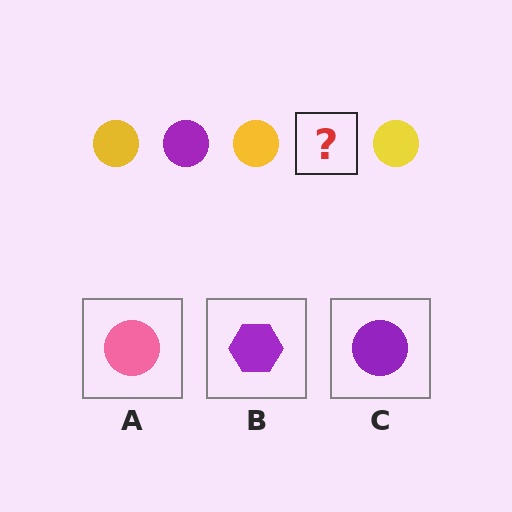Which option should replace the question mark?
Option C.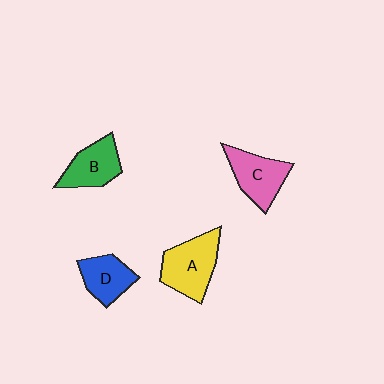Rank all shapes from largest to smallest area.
From largest to smallest: A (yellow), C (pink), B (green), D (blue).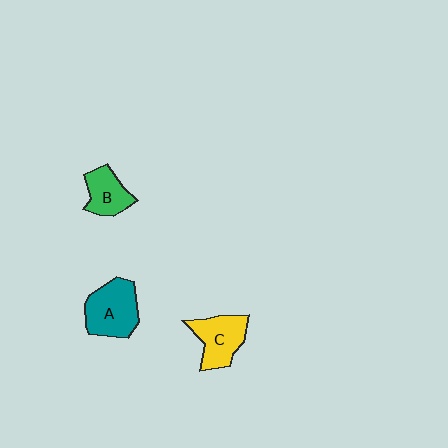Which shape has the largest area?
Shape A (teal).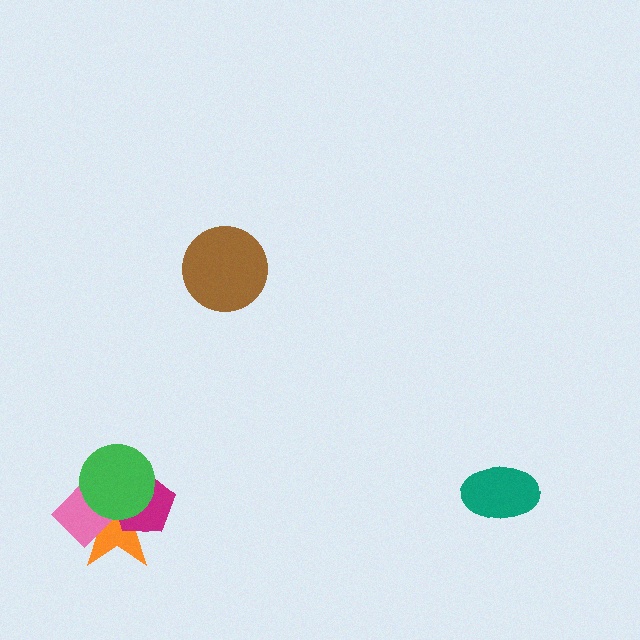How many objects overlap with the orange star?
3 objects overlap with the orange star.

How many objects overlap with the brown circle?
0 objects overlap with the brown circle.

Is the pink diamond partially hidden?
Yes, it is partially covered by another shape.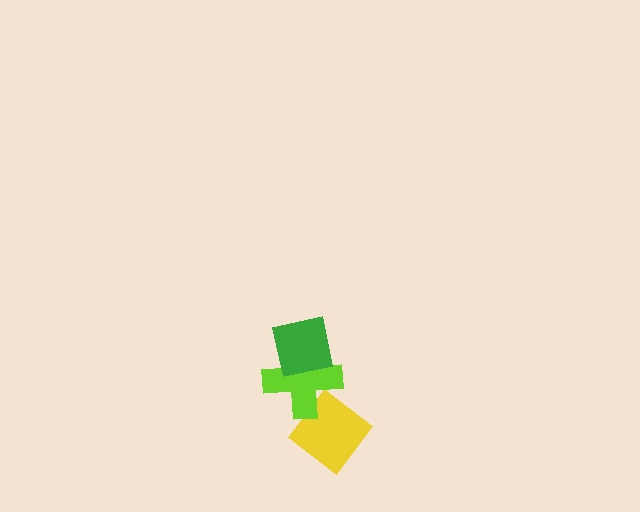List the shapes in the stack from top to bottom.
From top to bottom: the green square, the lime cross, the yellow diamond.